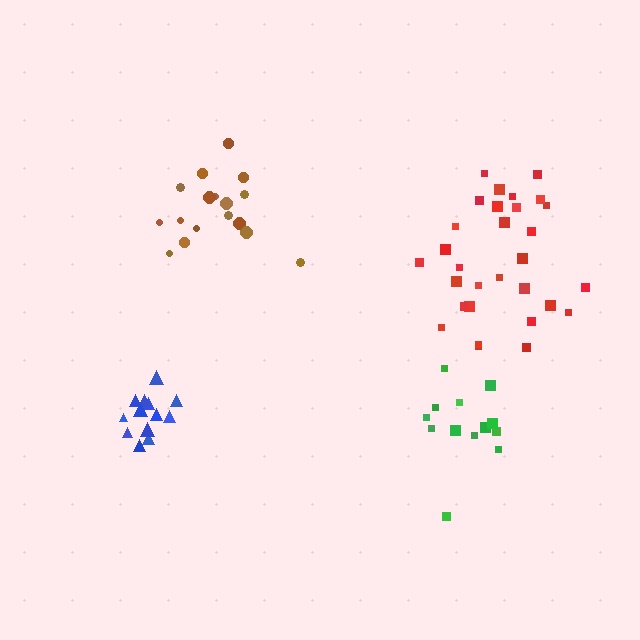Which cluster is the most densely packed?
Blue.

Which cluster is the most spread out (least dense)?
Green.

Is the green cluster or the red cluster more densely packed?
Red.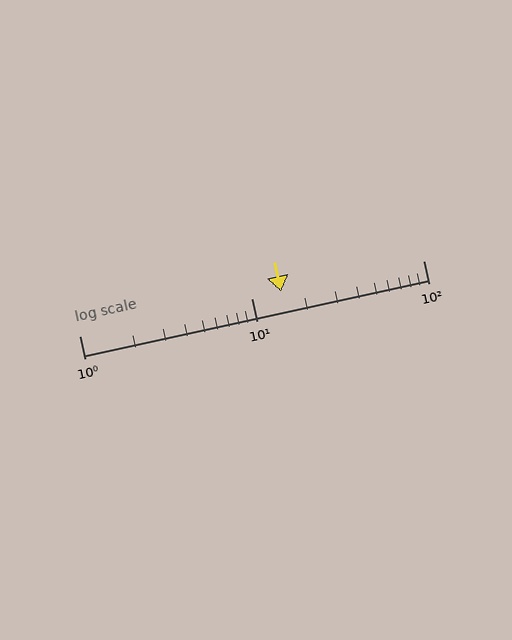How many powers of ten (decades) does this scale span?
The scale spans 2 decades, from 1 to 100.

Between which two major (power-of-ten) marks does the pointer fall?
The pointer is between 10 and 100.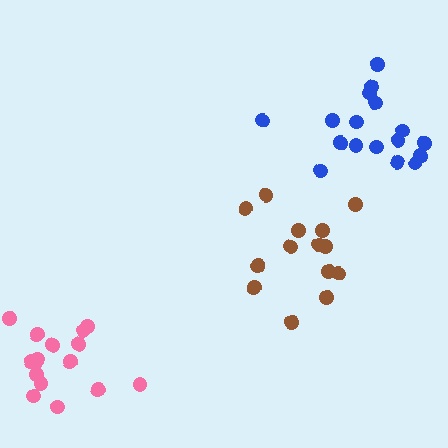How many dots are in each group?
Group 1: 14 dots, Group 2: 17 dots, Group 3: 16 dots (47 total).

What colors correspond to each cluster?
The clusters are colored: brown, blue, pink.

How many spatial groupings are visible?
There are 3 spatial groupings.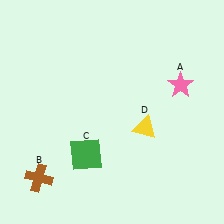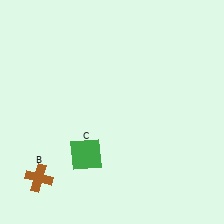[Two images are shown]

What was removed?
The pink star (A), the yellow triangle (D) were removed in Image 2.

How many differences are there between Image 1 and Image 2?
There are 2 differences between the two images.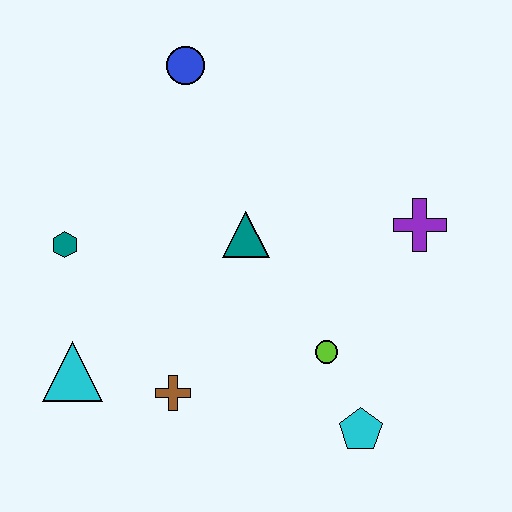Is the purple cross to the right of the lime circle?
Yes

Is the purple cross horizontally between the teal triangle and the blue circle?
No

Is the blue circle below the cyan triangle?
No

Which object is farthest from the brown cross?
The blue circle is farthest from the brown cross.